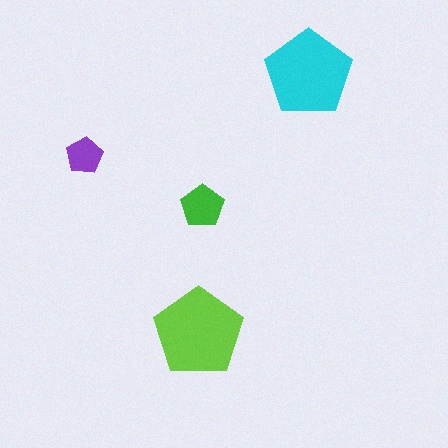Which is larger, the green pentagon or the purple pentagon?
The green one.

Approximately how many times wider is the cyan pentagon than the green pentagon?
About 2 times wider.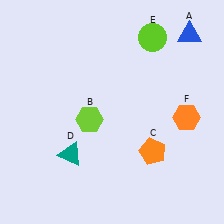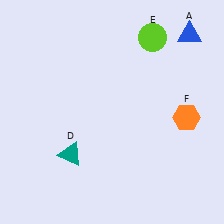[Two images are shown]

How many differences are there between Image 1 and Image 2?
There are 2 differences between the two images.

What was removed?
The orange pentagon (C), the lime hexagon (B) were removed in Image 2.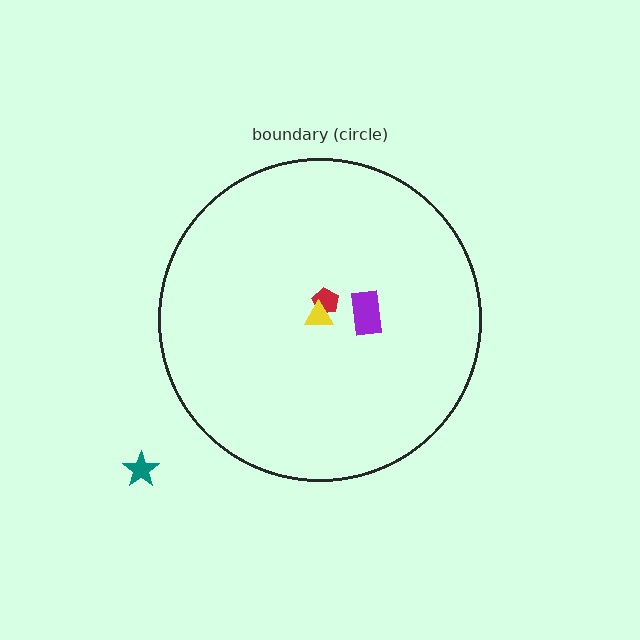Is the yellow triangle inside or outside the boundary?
Inside.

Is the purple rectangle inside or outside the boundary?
Inside.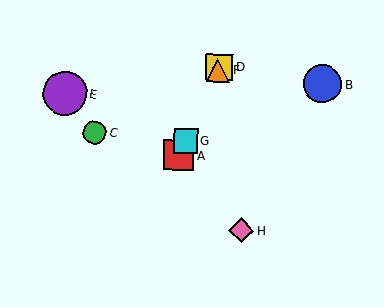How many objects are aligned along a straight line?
4 objects (A, D, F, G) are aligned along a straight line.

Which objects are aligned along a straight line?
Objects A, D, F, G are aligned along a straight line.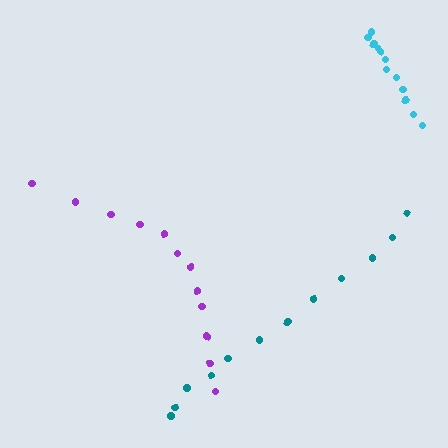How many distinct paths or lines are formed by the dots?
There are 3 distinct paths.